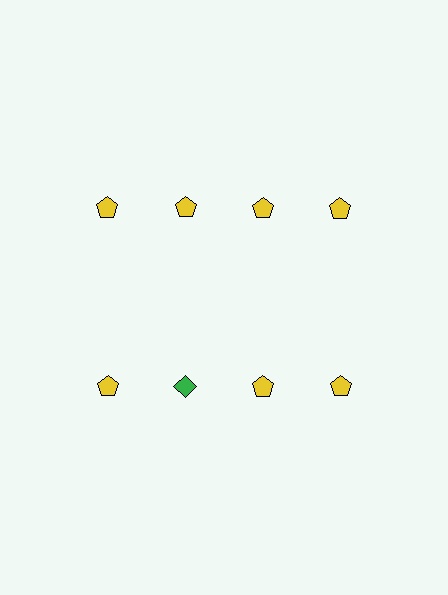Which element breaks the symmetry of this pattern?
The green diamond in the second row, second from left column breaks the symmetry. All other shapes are yellow pentagons.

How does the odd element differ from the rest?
It differs in both color (green instead of yellow) and shape (diamond instead of pentagon).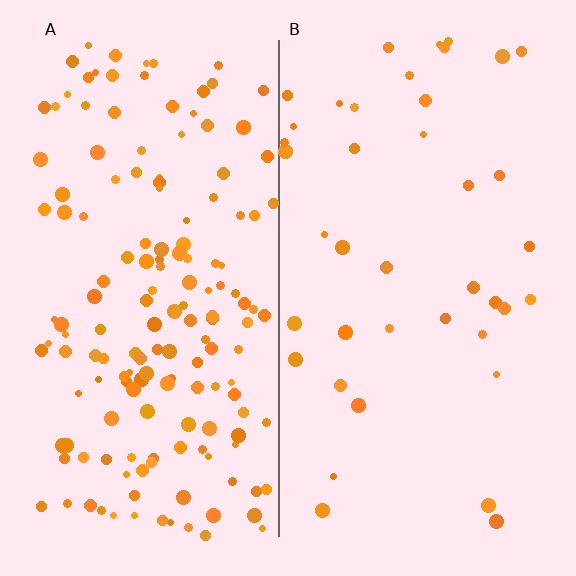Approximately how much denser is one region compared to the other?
Approximately 3.9× — region A over region B.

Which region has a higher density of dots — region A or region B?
A (the left).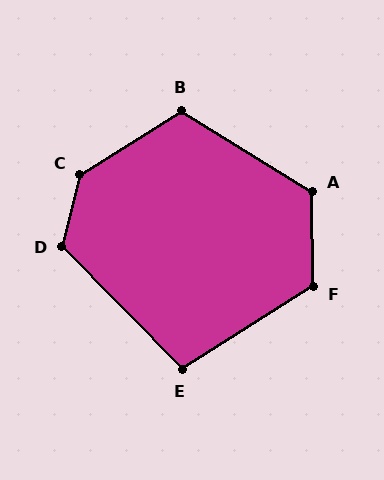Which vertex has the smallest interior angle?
E, at approximately 102 degrees.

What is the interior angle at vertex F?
Approximately 122 degrees (obtuse).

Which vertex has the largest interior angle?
C, at approximately 136 degrees.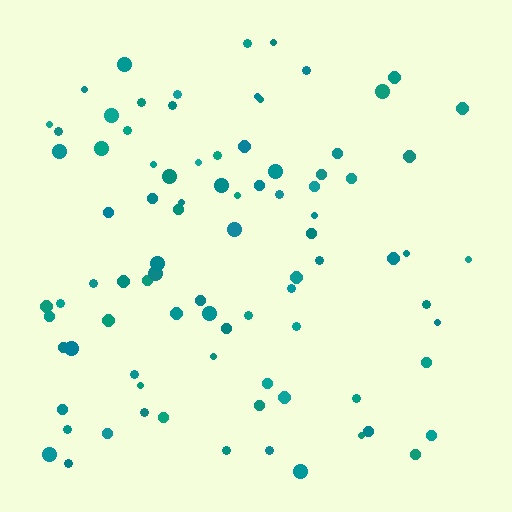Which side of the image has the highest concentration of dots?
The left.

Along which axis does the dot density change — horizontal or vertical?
Horizontal.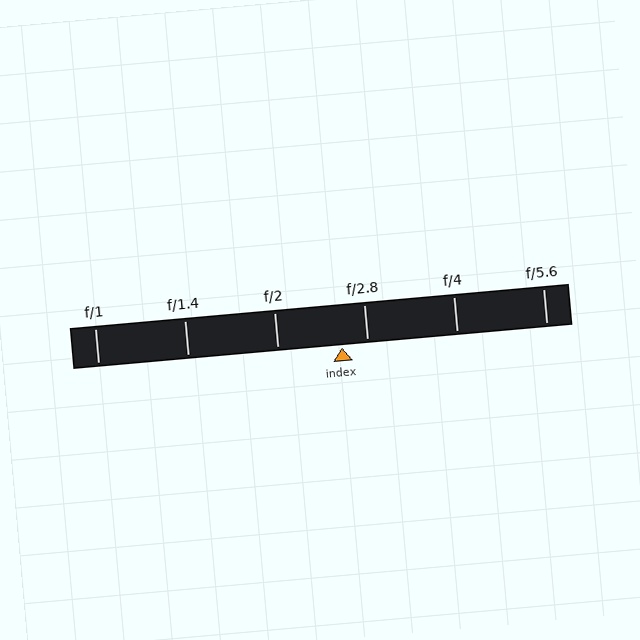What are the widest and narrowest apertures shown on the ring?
The widest aperture shown is f/1 and the narrowest is f/5.6.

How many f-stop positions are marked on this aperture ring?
There are 6 f-stop positions marked.